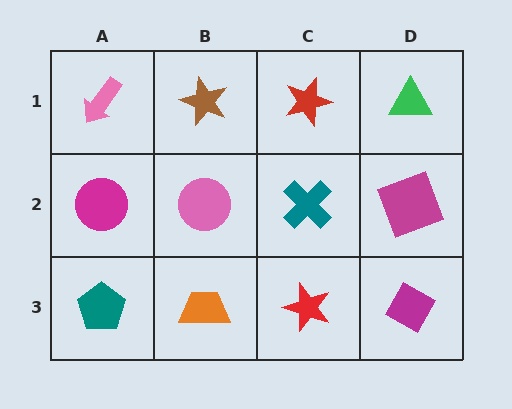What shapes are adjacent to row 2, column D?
A green triangle (row 1, column D), a magenta diamond (row 3, column D), a teal cross (row 2, column C).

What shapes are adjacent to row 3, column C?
A teal cross (row 2, column C), an orange trapezoid (row 3, column B), a magenta diamond (row 3, column D).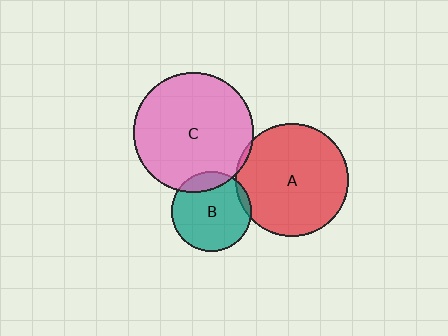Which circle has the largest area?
Circle C (pink).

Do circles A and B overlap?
Yes.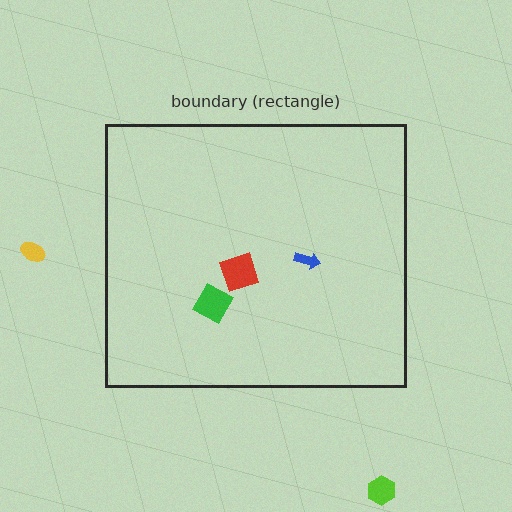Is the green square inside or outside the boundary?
Inside.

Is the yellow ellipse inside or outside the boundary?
Outside.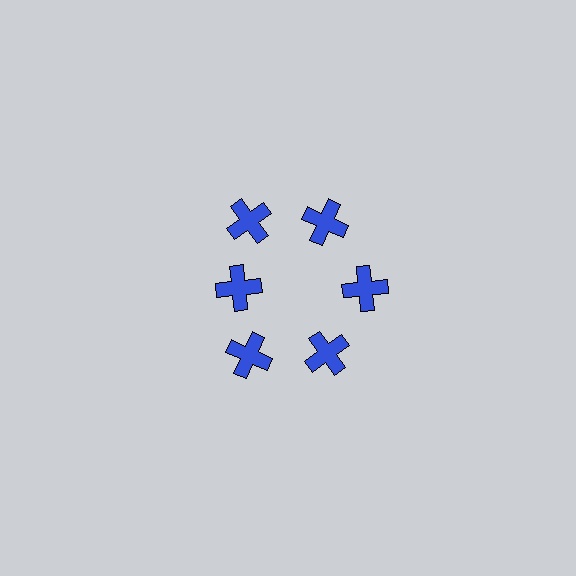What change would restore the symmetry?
The symmetry would be restored by moving it outward, back onto the ring so that all 6 crosses sit at equal angles and equal distance from the center.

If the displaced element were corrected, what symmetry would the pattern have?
It would have 6-fold rotational symmetry — the pattern would map onto itself every 60 degrees.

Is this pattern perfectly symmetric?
No. The 6 blue crosses are arranged in a ring, but one element near the 9 o'clock position is pulled inward toward the center, breaking the 6-fold rotational symmetry.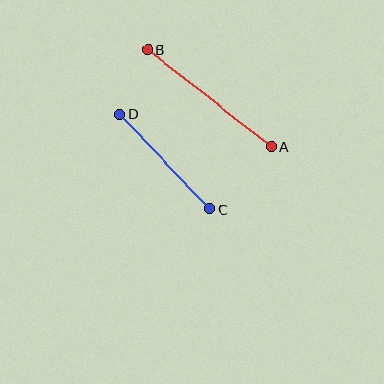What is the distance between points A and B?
The distance is approximately 157 pixels.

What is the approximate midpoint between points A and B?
The midpoint is at approximately (209, 98) pixels.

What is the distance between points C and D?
The distance is approximately 131 pixels.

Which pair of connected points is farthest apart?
Points A and B are farthest apart.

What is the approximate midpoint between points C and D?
The midpoint is at approximately (165, 162) pixels.